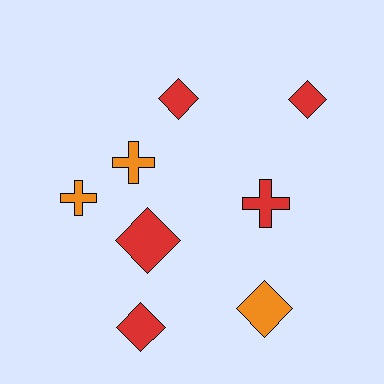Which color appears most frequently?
Red, with 5 objects.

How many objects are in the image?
There are 8 objects.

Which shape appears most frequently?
Diamond, with 5 objects.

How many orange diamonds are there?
There is 1 orange diamond.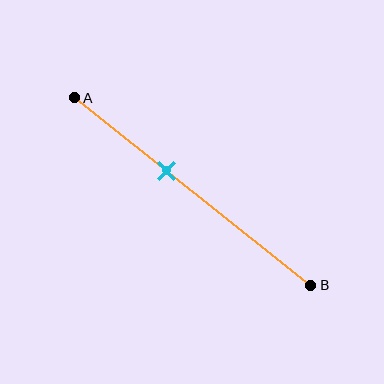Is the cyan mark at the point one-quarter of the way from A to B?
No, the mark is at about 40% from A, not at the 25% one-quarter point.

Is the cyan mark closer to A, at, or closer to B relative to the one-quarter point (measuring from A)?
The cyan mark is closer to point B than the one-quarter point of segment AB.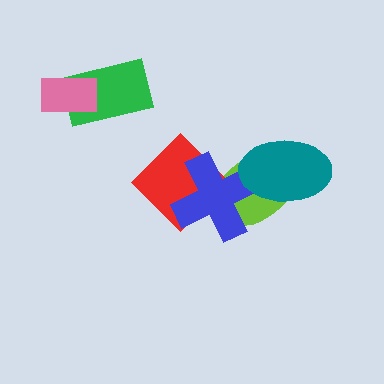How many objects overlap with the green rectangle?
1 object overlaps with the green rectangle.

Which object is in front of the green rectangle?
The pink rectangle is in front of the green rectangle.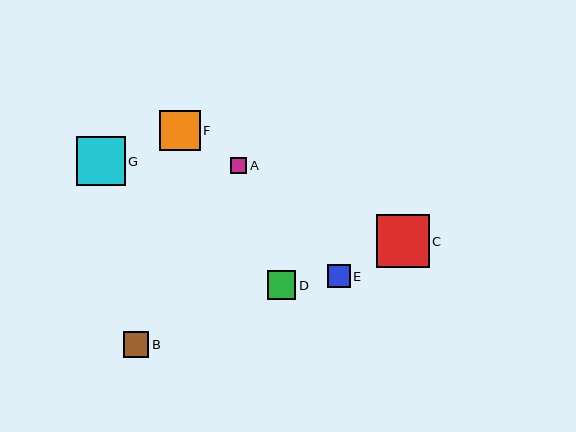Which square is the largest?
Square C is the largest with a size of approximately 53 pixels.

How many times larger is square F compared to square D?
Square F is approximately 1.4 times the size of square D.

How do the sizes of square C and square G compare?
Square C and square G are approximately the same size.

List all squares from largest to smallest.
From largest to smallest: C, G, F, D, B, E, A.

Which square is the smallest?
Square A is the smallest with a size of approximately 16 pixels.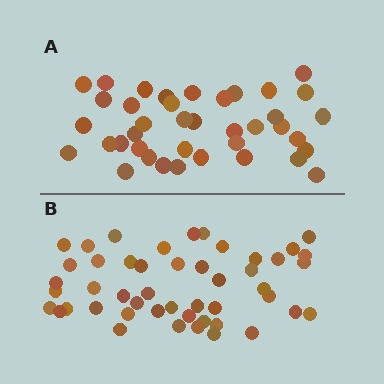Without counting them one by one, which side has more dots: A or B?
Region B (the bottom region) has more dots.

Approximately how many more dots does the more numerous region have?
Region B has roughly 8 or so more dots than region A.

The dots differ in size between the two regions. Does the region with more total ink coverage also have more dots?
No. Region A has more total ink coverage because its dots are larger, but region B actually contains more individual dots. Total area can be misleading — the number of items is what matters here.